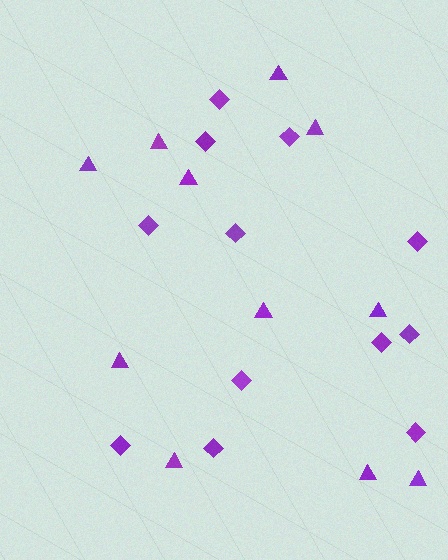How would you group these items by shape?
There are 2 groups: one group of diamonds (12) and one group of triangles (11).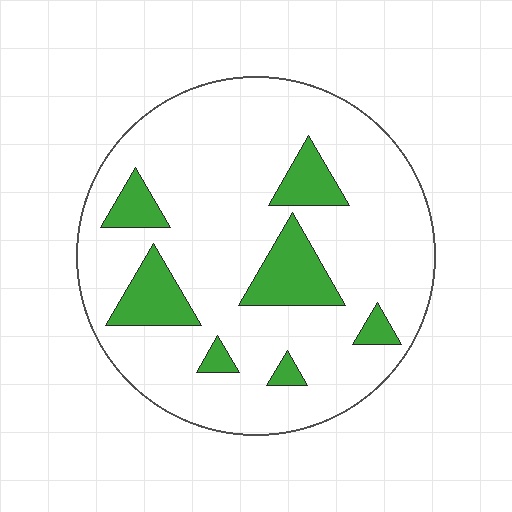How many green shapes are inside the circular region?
7.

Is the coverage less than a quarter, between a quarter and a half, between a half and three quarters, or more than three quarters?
Less than a quarter.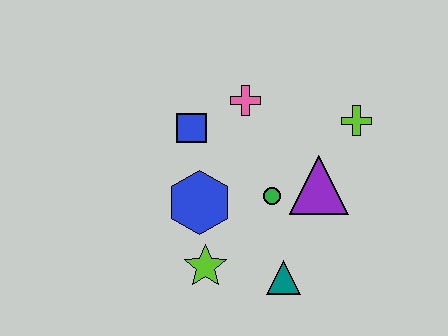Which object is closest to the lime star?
The blue hexagon is closest to the lime star.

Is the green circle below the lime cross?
Yes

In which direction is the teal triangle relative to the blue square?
The teal triangle is below the blue square.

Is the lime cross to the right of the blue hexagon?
Yes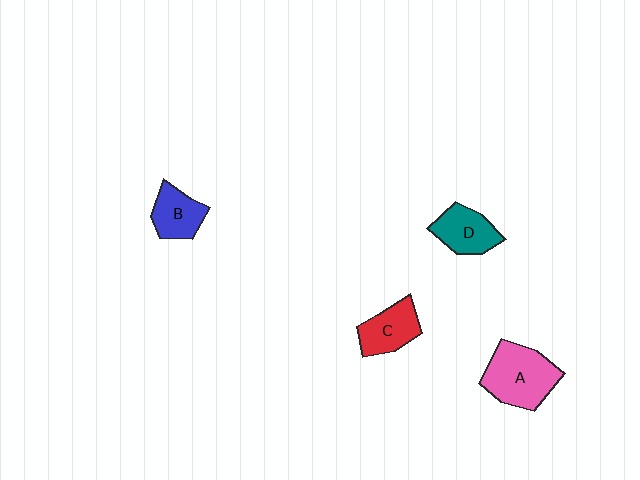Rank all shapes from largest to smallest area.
From largest to smallest: A (pink), D (teal), C (red), B (blue).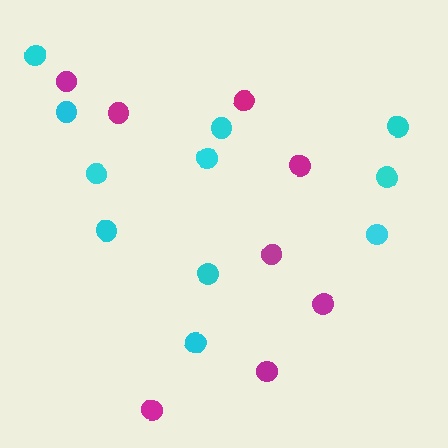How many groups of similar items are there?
There are 2 groups: one group of magenta circles (8) and one group of cyan circles (11).